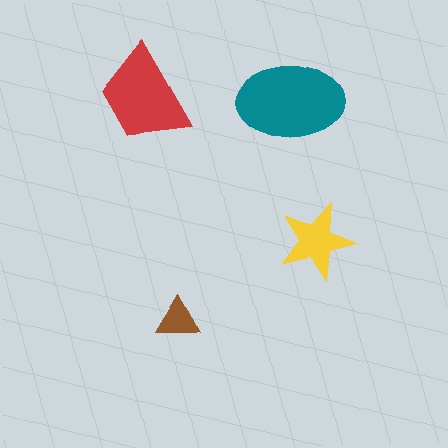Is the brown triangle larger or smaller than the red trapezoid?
Smaller.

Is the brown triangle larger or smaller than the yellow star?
Smaller.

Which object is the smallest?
The brown triangle.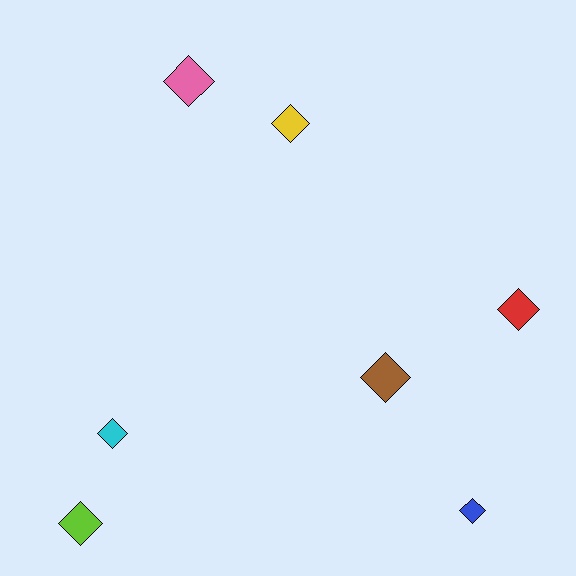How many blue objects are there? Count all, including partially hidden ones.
There is 1 blue object.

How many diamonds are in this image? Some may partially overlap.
There are 7 diamonds.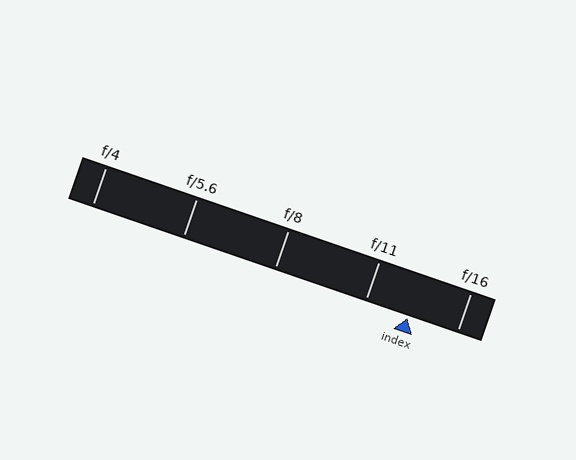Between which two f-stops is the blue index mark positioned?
The index mark is between f/11 and f/16.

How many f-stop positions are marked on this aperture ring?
There are 5 f-stop positions marked.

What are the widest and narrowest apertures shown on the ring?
The widest aperture shown is f/4 and the narrowest is f/16.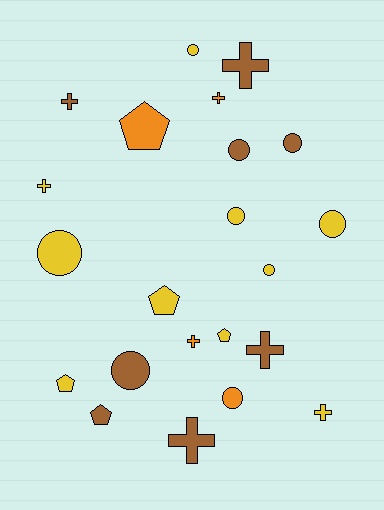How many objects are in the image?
There are 22 objects.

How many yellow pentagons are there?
There are 3 yellow pentagons.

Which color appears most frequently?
Yellow, with 10 objects.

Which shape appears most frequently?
Circle, with 9 objects.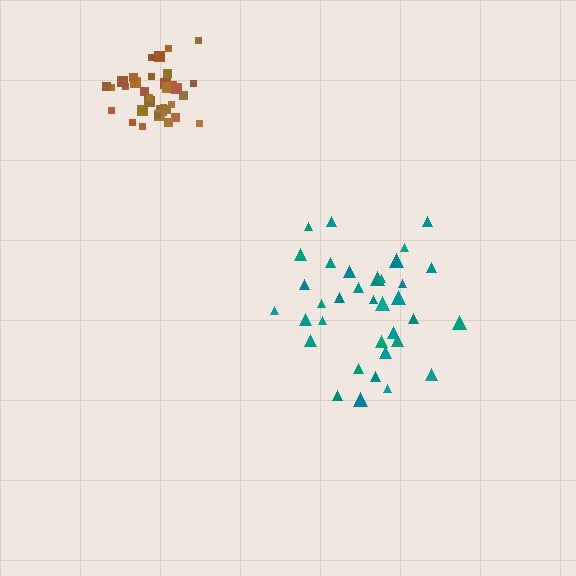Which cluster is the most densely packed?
Brown.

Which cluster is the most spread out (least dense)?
Teal.